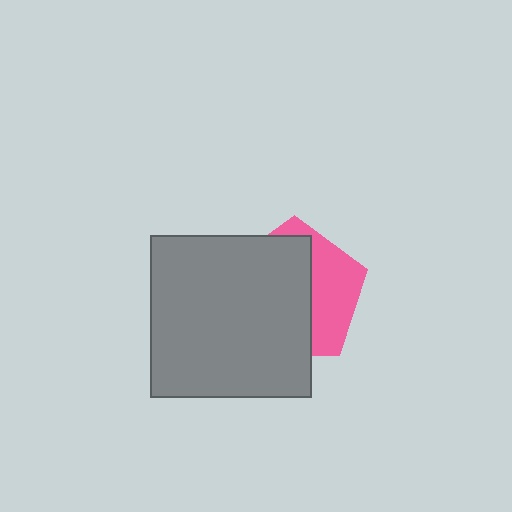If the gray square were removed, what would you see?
You would see the complete pink pentagon.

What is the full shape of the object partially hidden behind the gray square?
The partially hidden object is a pink pentagon.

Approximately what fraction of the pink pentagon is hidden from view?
Roughly 63% of the pink pentagon is hidden behind the gray square.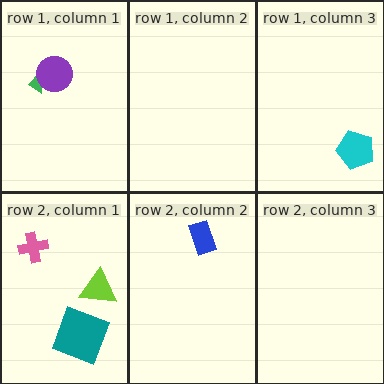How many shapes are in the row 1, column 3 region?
1.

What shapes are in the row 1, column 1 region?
The green arrow, the purple circle.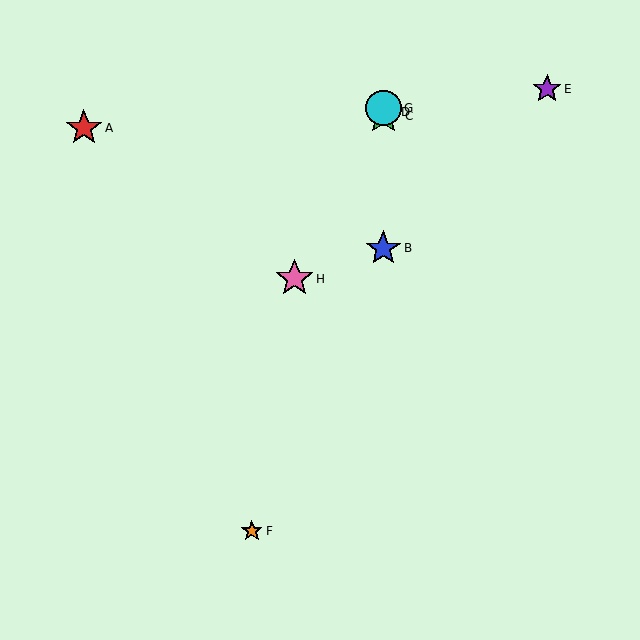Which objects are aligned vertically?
Objects B, C, D, G are aligned vertically.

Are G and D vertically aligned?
Yes, both are at x≈383.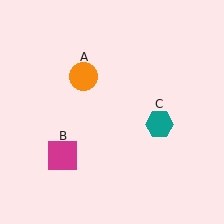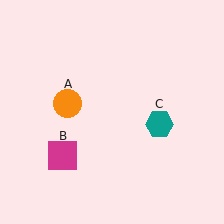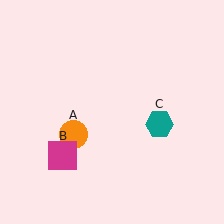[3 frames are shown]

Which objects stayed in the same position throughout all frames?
Magenta square (object B) and teal hexagon (object C) remained stationary.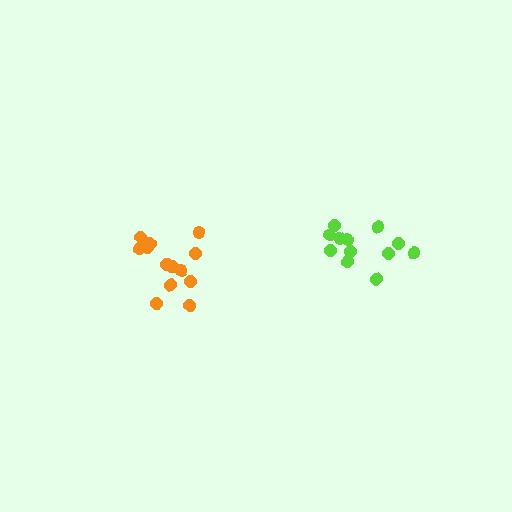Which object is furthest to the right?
The lime cluster is rightmost.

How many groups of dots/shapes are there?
There are 2 groups.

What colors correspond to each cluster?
The clusters are colored: orange, lime.